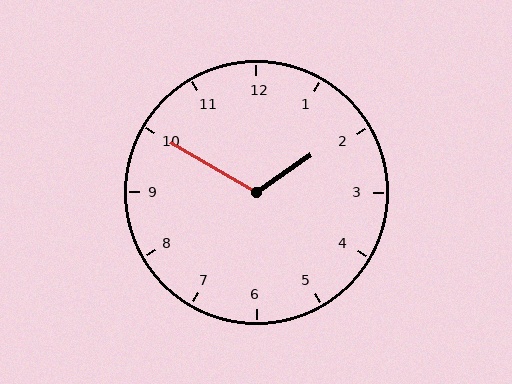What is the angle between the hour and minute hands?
Approximately 115 degrees.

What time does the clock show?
1:50.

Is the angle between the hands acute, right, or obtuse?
It is obtuse.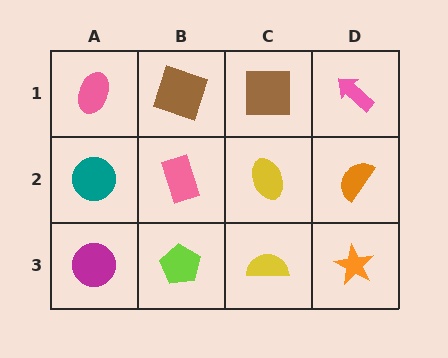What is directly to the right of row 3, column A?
A lime pentagon.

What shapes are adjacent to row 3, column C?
A yellow ellipse (row 2, column C), a lime pentagon (row 3, column B), an orange star (row 3, column D).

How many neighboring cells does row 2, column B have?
4.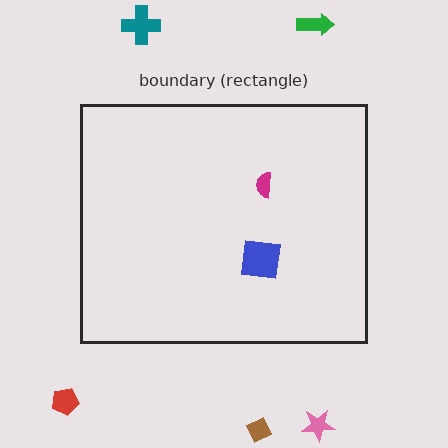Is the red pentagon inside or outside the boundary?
Outside.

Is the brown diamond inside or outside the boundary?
Outside.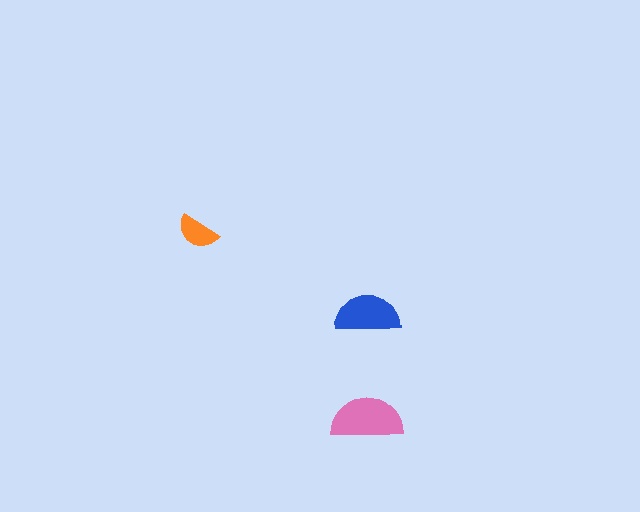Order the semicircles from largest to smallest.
the pink one, the blue one, the orange one.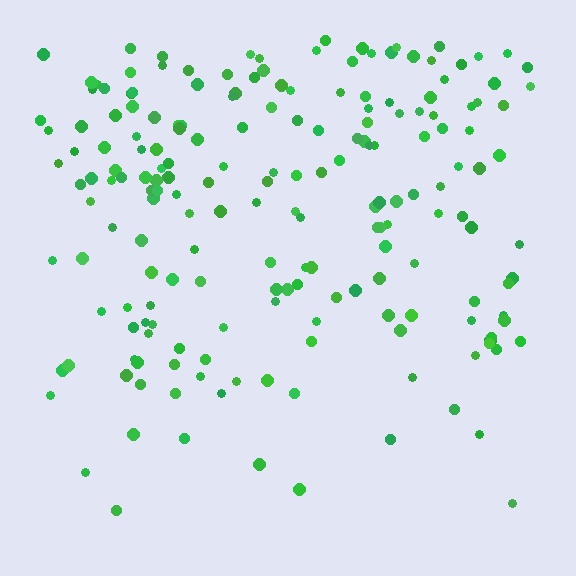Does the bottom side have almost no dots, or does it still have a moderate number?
Still a moderate number, just noticeably fewer than the top.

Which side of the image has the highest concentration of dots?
The top.